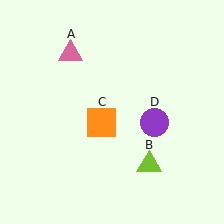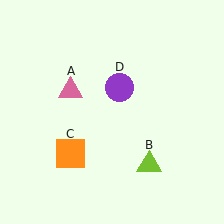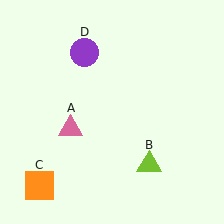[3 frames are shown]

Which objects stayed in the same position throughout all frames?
Lime triangle (object B) remained stationary.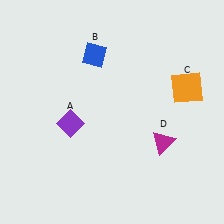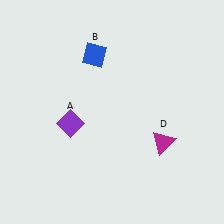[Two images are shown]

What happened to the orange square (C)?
The orange square (C) was removed in Image 2. It was in the top-right area of Image 1.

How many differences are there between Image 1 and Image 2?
There is 1 difference between the two images.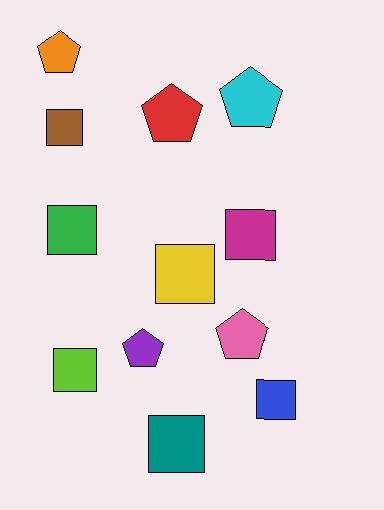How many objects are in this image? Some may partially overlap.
There are 12 objects.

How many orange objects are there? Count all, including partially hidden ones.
There is 1 orange object.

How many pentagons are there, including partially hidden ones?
There are 5 pentagons.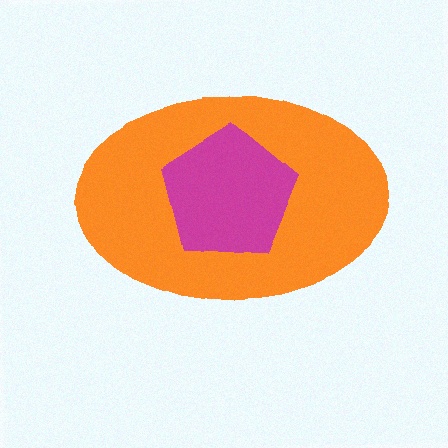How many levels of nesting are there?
2.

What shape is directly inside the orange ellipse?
The magenta pentagon.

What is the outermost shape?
The orange ellipse.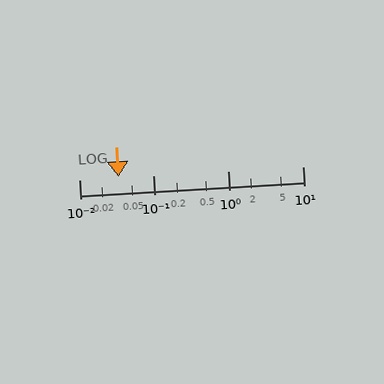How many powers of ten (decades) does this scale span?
The scale spans 3 decades, from 0.01 to 10.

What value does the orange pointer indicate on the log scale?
The pointer indicates approximately 0.034.